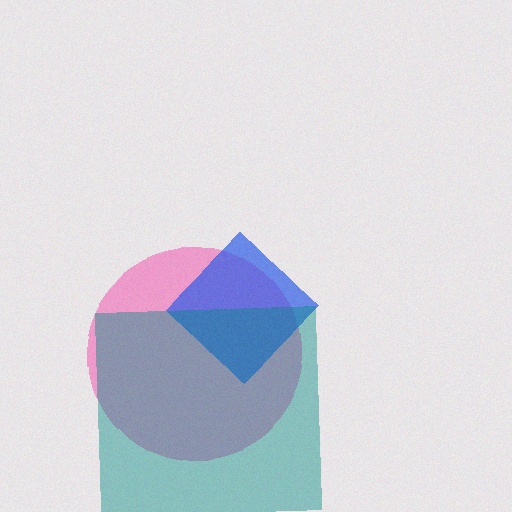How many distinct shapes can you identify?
There are 3 distinct shapes: a pink circle, a blue diamond, a teal square.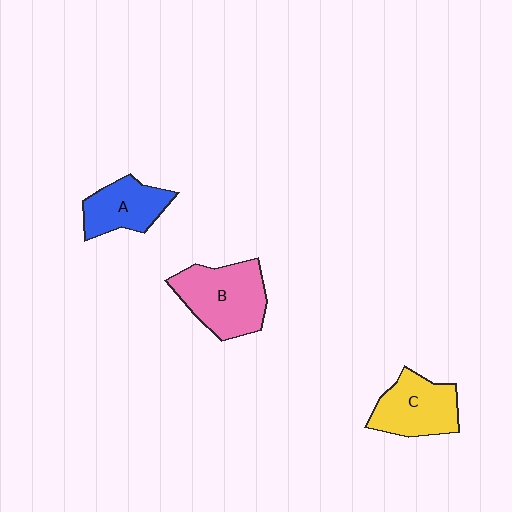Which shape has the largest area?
Shape B (pink).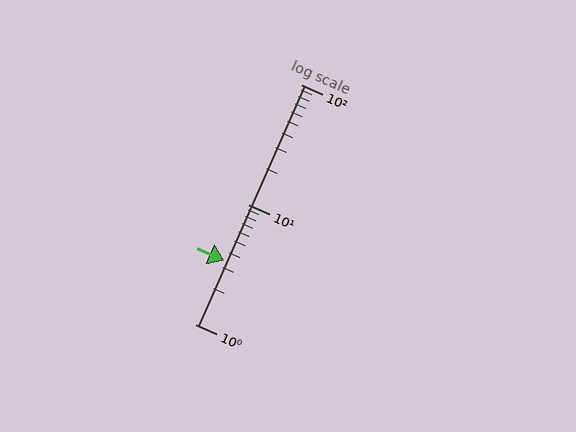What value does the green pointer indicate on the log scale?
The pointer indicates approximately 3.4.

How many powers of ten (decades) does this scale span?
The scale spans 2 decades, from 1 to 100.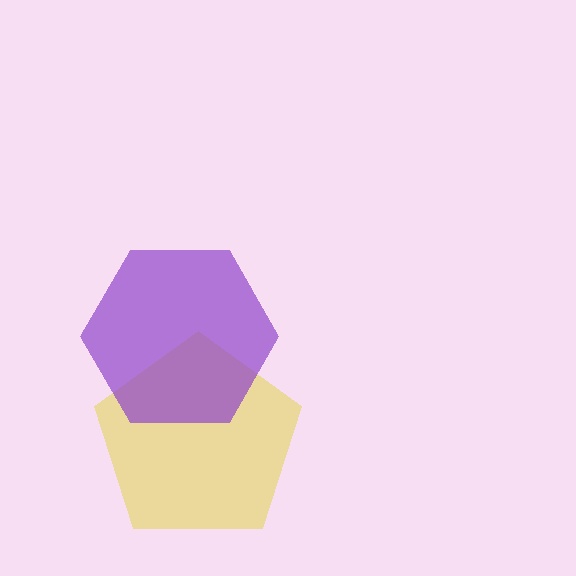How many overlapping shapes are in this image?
There are 2 overlapping shapes in the image.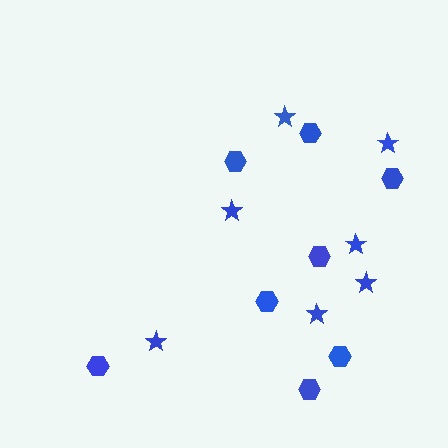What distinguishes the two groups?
There are 2 groups: one group of hexagons (8) and one group of stars (7).